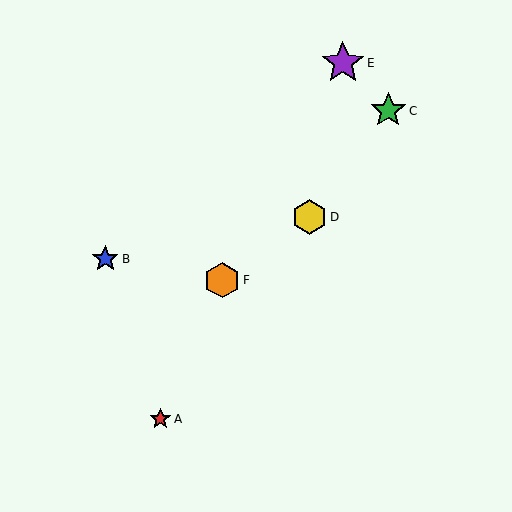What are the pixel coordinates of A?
Object A is at (160, 419).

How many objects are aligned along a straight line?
3 objects (A, C, D) are aligned along a straight line.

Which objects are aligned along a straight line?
Objects A, C, D are aligned along a straight line.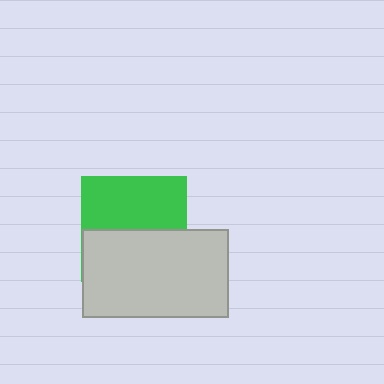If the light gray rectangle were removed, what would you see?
You would see the complete green square.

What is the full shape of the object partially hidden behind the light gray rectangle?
The partially hidden object is a green square.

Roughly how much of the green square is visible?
About half of it is visible (roughly 51%).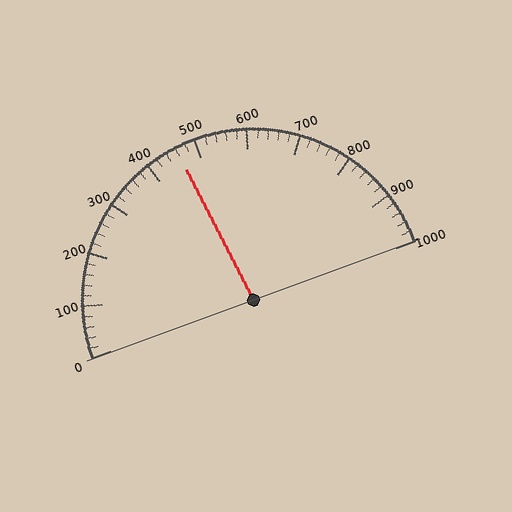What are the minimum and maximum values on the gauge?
The gauge ranges from 0 to 1000.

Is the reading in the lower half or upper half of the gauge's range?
The reading is in the lower half of the range (0 to 1000).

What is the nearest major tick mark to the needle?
The nearest major tick mark is 500.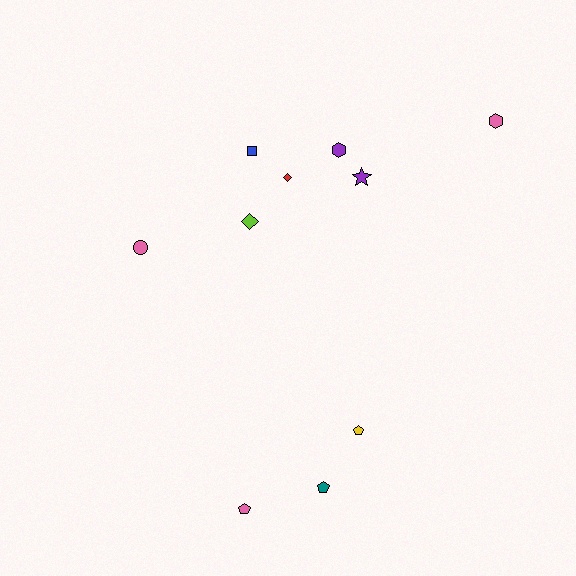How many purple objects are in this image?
There are 2 purple objects.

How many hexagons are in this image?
There are 2 hexagons.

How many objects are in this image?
There are 10 objects.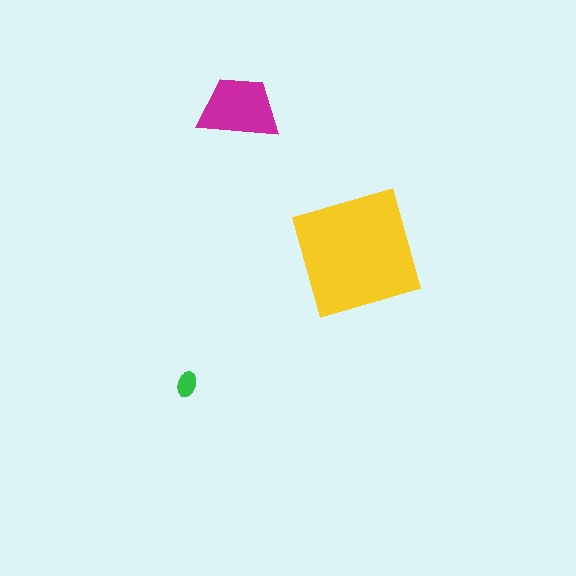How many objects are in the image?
There are 3 objects in the image.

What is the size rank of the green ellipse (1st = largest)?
3rd.